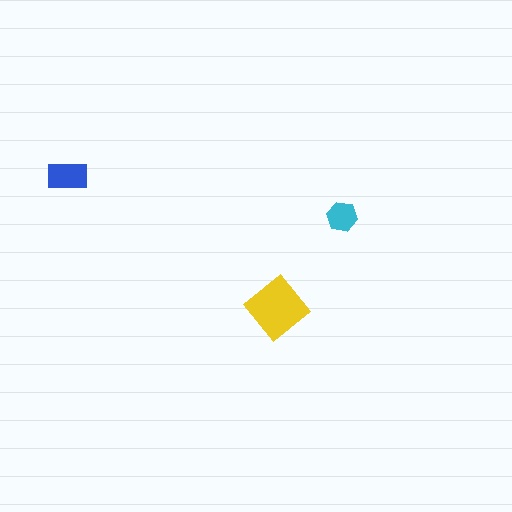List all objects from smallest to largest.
The cyan hexagon, the blue rectangle, the yellow diamond.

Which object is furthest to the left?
The blue rectangle is leftmost.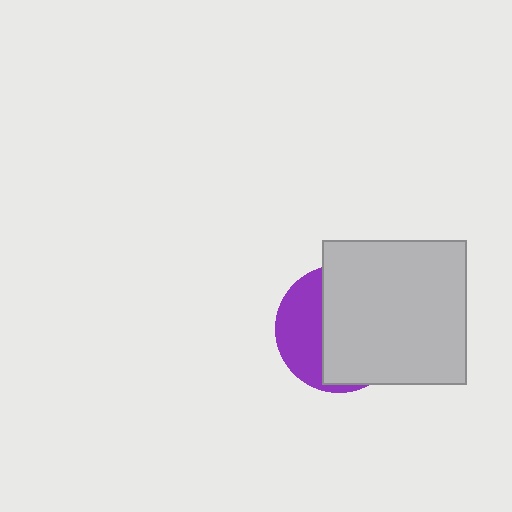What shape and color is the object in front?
The object in front is a light gray square.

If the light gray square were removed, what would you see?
You would see the complete purple circle.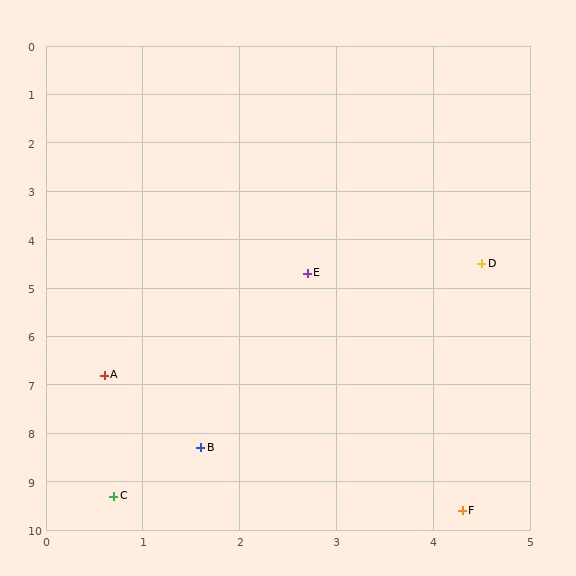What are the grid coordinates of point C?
Point C is at approximately (0.7, 9.3).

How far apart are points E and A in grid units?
Points E and A are about 3.0 grid units apart.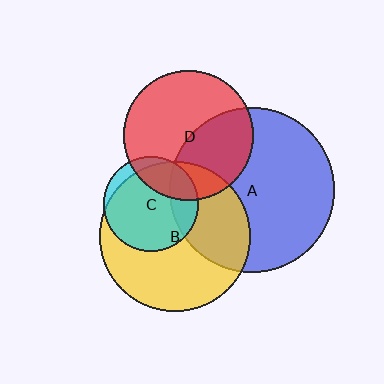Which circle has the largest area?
Circle A (blue).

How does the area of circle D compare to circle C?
Approximately 1.9 times.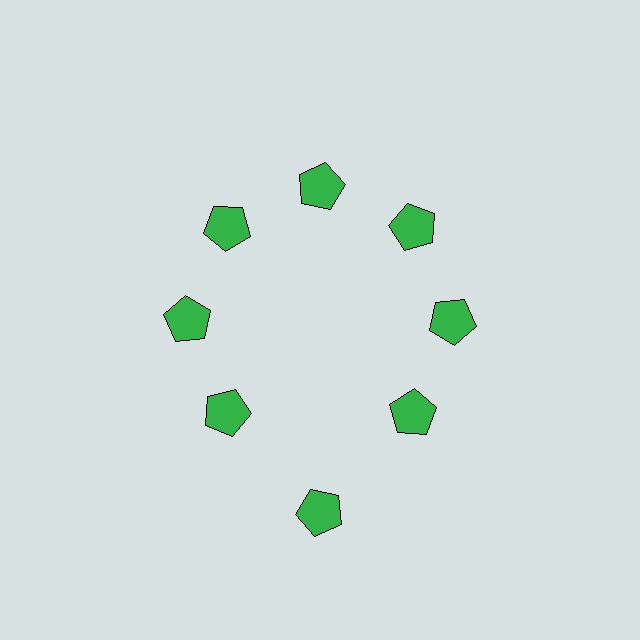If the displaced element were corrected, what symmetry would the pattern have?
It would have 8-fold rotational symmetry — the pattern would map onto itself every 45 degrees.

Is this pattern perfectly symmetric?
No. The 8 green pentagons are arranged in a ring, but one element near the 6 o'clock position is pushed outward from the center, breaking the 8-fold rotational symmetry.